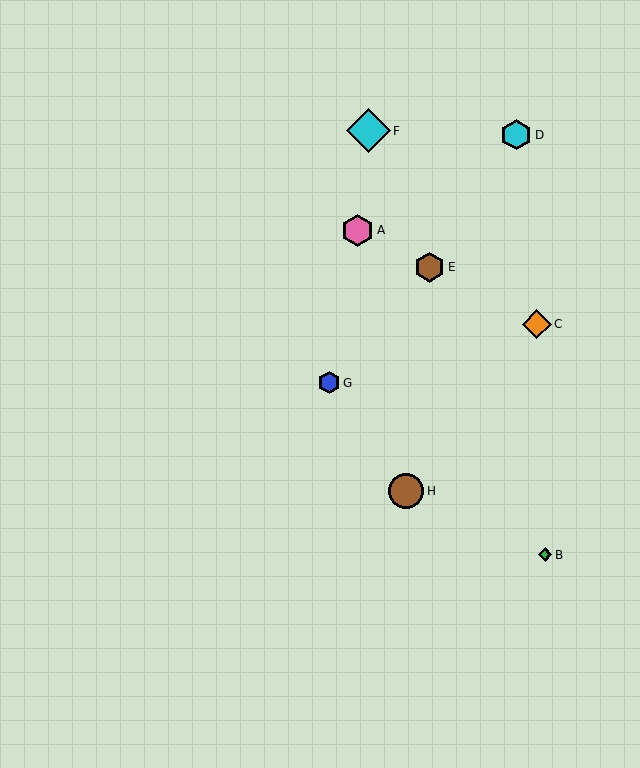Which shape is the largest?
The cyan diamond (labeled F) is the largest.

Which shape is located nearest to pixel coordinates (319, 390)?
The blue hexagon (labeled G) at (329, 383) is nearest to that location.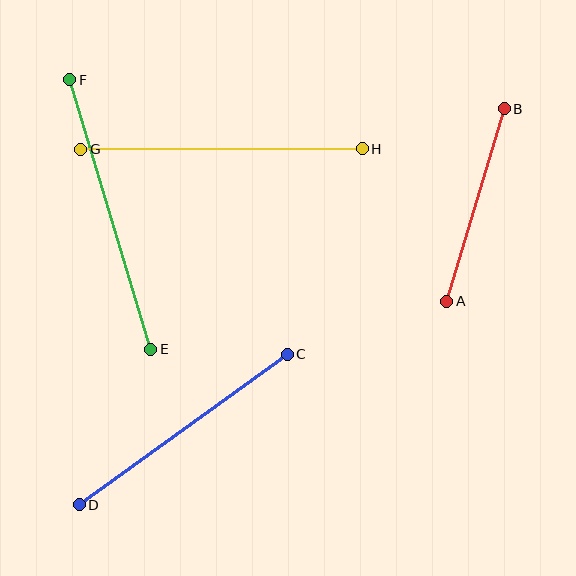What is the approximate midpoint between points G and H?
The midpoint is at approximately (222, 149) pixels.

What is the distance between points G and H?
The distance is approximately 282 pixels.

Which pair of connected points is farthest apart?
Points G and H are farthest apart.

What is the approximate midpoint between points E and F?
The midpoint is at approximately (110, 214) pixels.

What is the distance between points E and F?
The distance is approximately 281 pixels.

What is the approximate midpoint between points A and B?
The midpoint is at approximately (475, 205) pixels.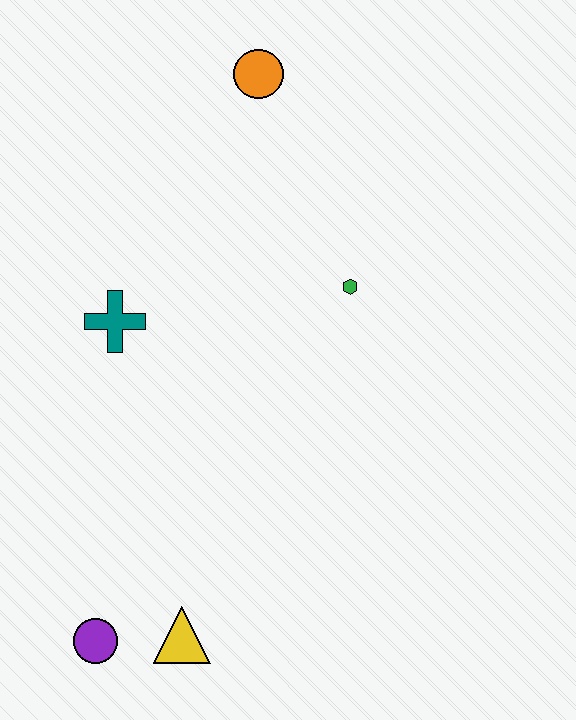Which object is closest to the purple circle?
The yellow triangle is closest to the purple circle.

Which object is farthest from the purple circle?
The orange circle is farthest from the purple circle.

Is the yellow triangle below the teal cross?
Yes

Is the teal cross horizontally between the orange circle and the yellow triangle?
No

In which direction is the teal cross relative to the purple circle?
The teal cross is above the purple circle.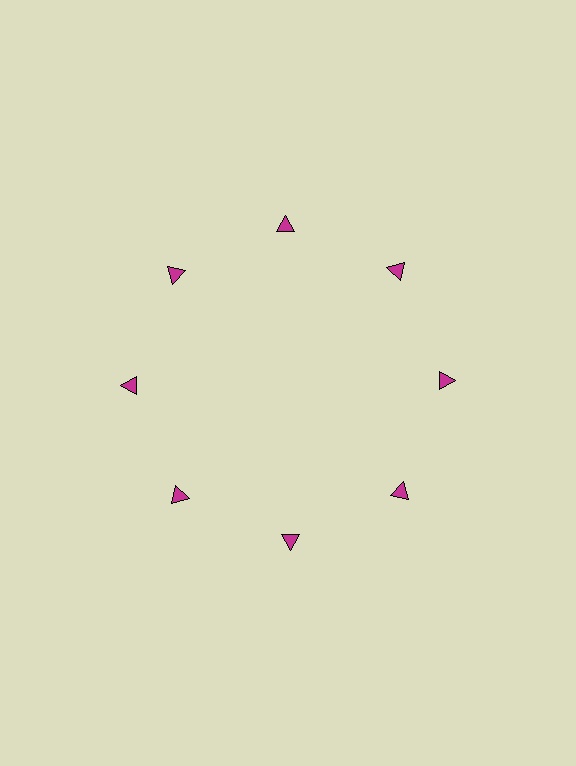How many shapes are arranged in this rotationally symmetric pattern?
There are 8 shapes, arranged in 8 groups of 1.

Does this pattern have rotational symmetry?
Yes, this pattern has 8-fold rotational symmetry. It looks the same after rotating 45 degrees around the center.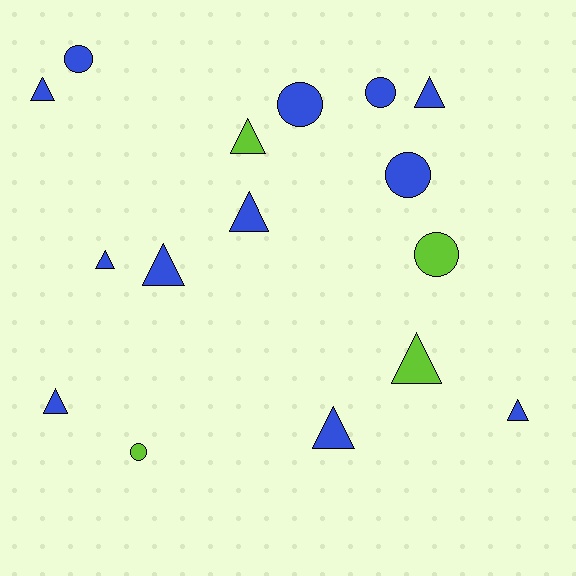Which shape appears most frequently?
Triangle, with 10 objects.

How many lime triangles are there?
There are 2 lime triangles.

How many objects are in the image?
There are 16 objects.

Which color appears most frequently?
Blue, with 12 objects.